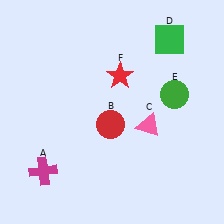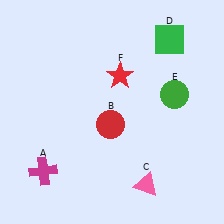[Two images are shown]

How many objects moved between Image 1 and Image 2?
1 object moved between the two images.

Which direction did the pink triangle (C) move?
The pink triangle (C) moved down.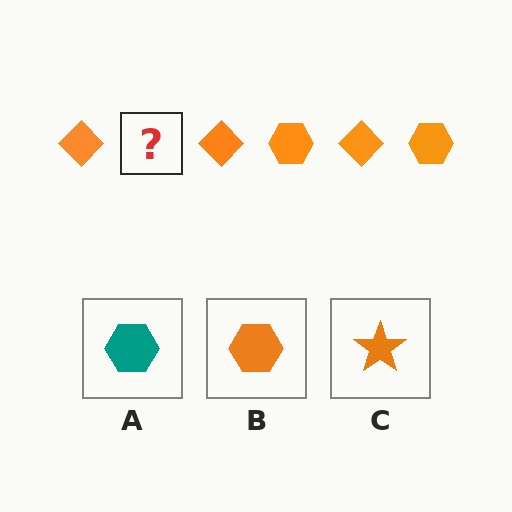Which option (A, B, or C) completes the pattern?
B.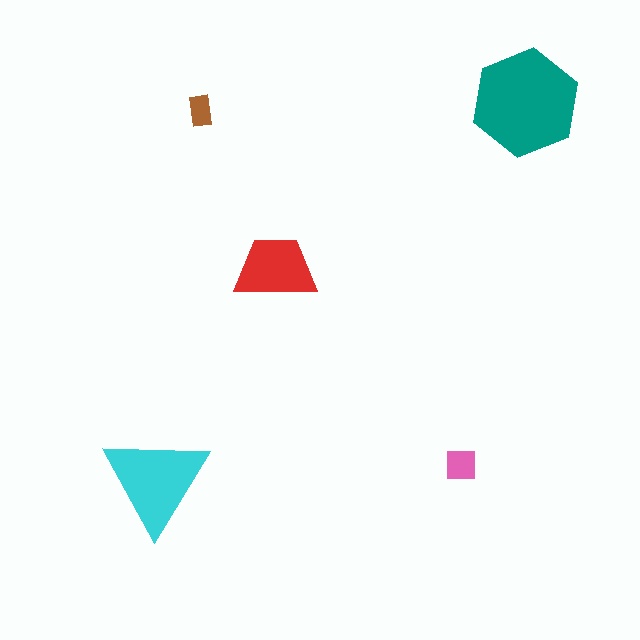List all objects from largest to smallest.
The teal hexagon, the cyan triangle, the red trapezoid, the pink square, the brown rectangle.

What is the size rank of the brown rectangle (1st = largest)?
5th.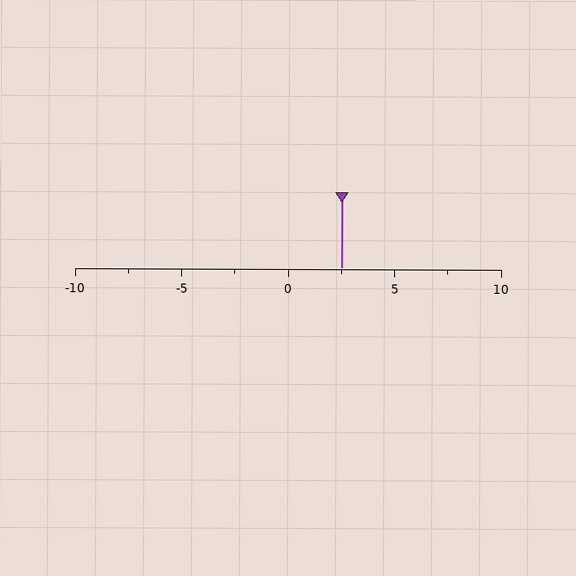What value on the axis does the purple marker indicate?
The marker indicates approximately 2.5.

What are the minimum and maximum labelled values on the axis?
The axis runs from -10 to 10.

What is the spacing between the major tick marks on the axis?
The major ticks are spaced 5 apart.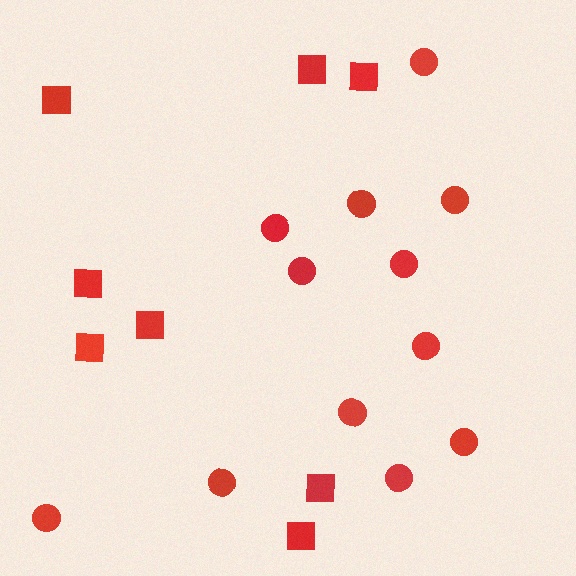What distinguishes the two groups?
There are 2 groups: one group of circles (12) and one group of squares (8).